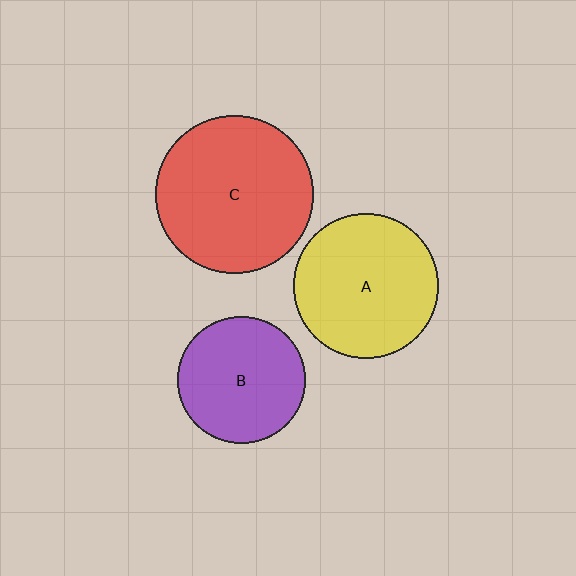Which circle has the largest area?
Circle C (red).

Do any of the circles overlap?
No, none of the circles overlap.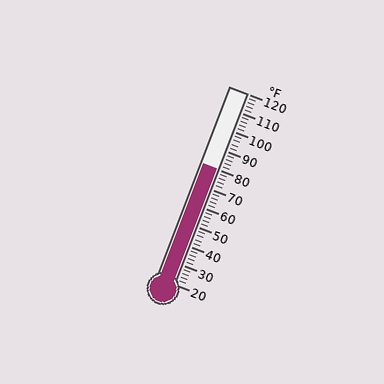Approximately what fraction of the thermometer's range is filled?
The thermometer is filled to approximately 60% of its range.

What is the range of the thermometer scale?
The thermometer scale ranges from 20°F to 120°F.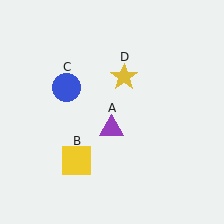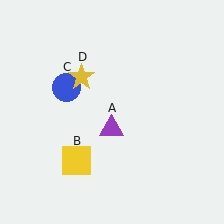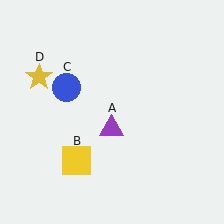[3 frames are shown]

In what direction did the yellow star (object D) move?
The yellow star (object D) moved left.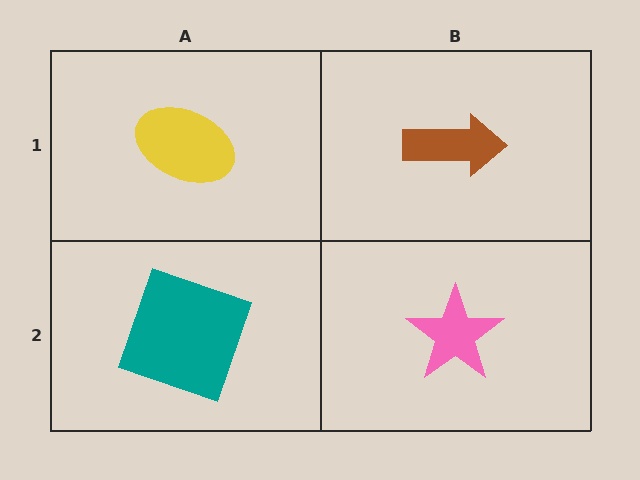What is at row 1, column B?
A brown arrow.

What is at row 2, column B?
A pink star.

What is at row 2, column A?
A teal square.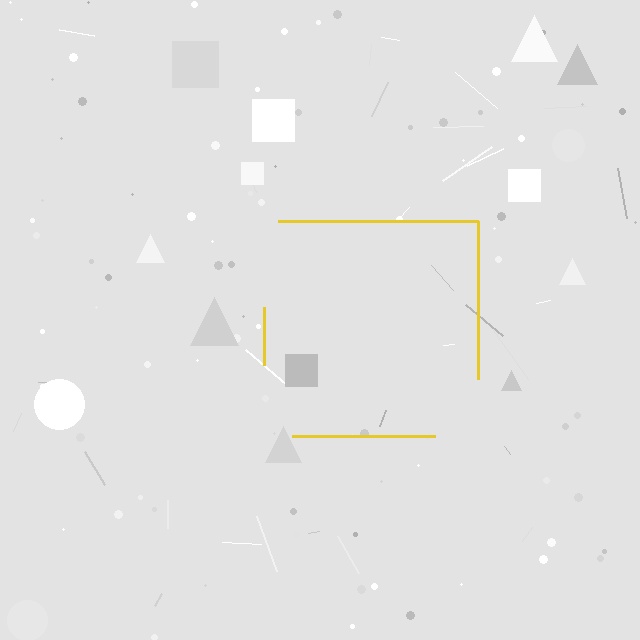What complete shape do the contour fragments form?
The contour fragments form a square.